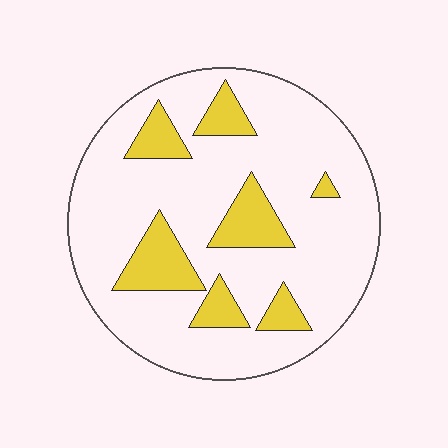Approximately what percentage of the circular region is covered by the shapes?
Approximately 20%.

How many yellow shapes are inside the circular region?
7.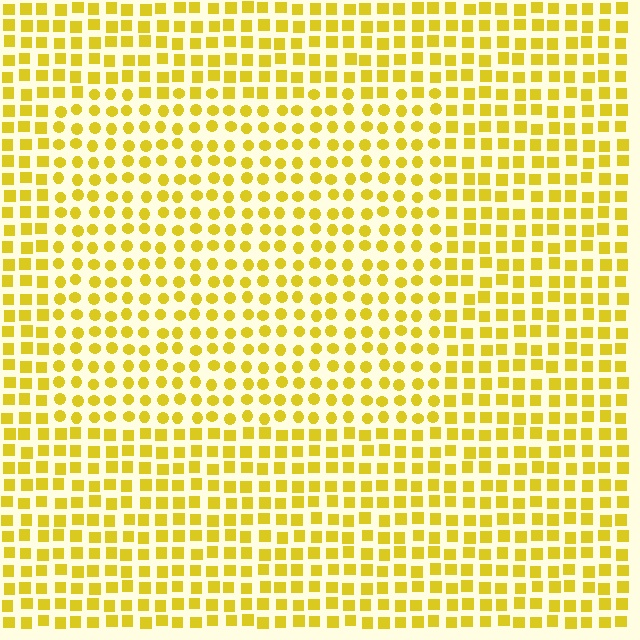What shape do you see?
I see a rectangle.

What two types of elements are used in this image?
The image uses circles inside the rectangle region and squares outside it.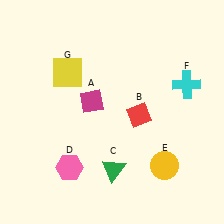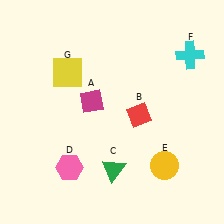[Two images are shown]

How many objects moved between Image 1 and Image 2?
1 object moved between the two images.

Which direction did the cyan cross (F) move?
The cyan cross (F) moved up.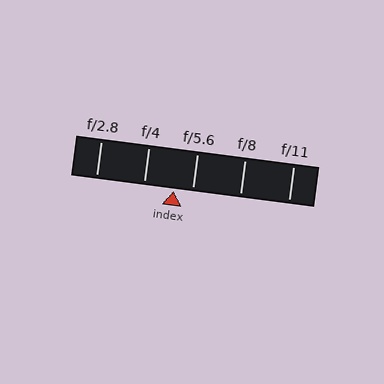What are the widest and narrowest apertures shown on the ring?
The widest aperture shown is f/2.8 and the narrowest is f/11.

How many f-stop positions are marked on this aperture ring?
There are 5 f-stop positions marked.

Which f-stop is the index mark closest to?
The index mark is closest to f/5.6.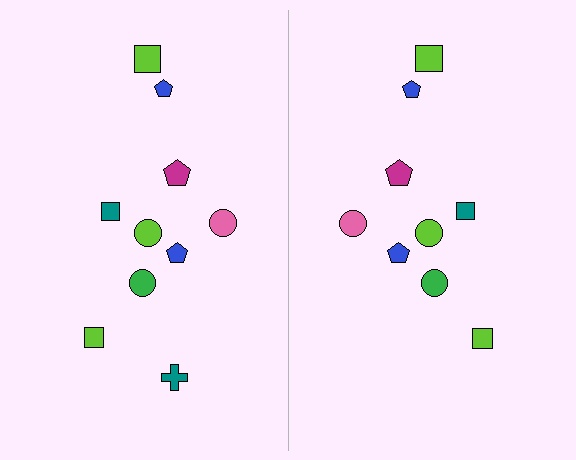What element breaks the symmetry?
A teal cross is missing from the right side.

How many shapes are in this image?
There are 19 shapes in this image.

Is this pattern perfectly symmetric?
No, the pattern is not perfectly symmetric. A teal cross is missing from the right side.